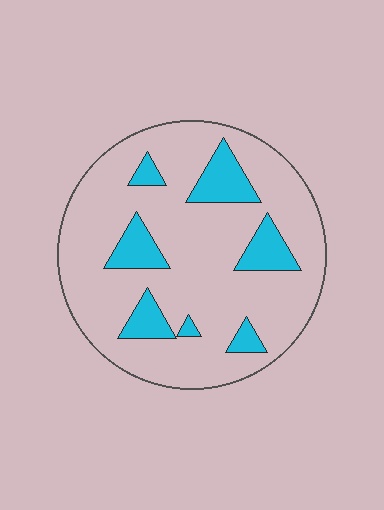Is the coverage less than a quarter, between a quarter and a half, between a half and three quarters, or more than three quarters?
Less than a quarter.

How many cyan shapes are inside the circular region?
7.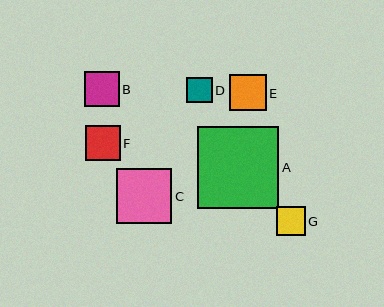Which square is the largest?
Square A is the largest with a size of approximately 81 pixels.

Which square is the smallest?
Square D is the smallest with a size of approximately 25 pixels.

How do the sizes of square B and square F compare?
Square B and square F are approximately the same size.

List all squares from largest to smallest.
From largest to smallest: A, C, E, B, F, G, D.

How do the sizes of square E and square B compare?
Square E and square B are approximately the same size.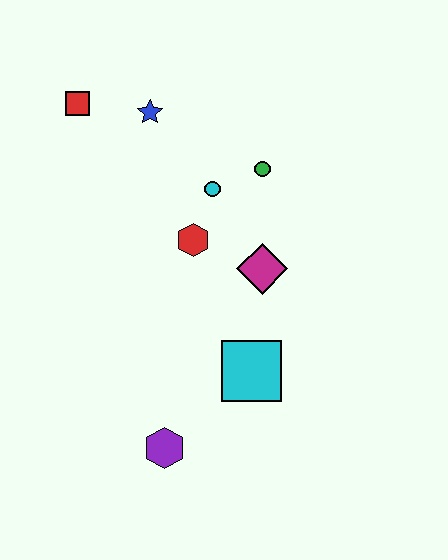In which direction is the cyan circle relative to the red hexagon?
The cyan circle is above the red hexagon.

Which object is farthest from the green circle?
The purple hexagon is farthest from the green circle.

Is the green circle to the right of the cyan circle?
Yes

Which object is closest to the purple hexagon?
The cyan square is closest to the purple hexagon.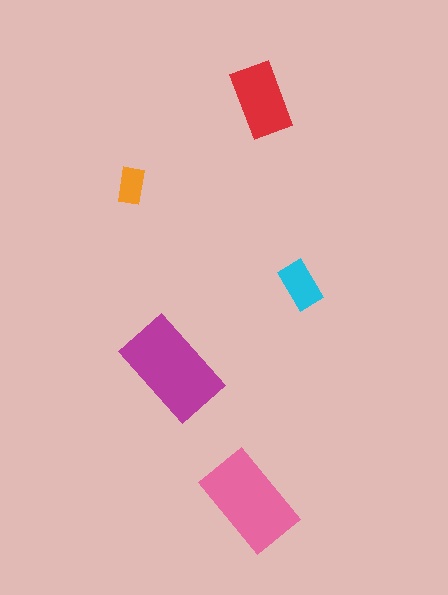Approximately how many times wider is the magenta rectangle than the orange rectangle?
About 2.5 times wider.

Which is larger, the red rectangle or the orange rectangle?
The red one.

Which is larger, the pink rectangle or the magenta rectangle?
The magenta one.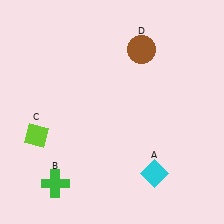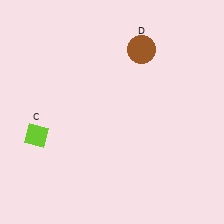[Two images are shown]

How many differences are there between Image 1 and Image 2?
There are 2 differences between the two images.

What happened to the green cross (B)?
The green cross (B) was removed in Image 2. It was in the bottom-left area of Image 1.